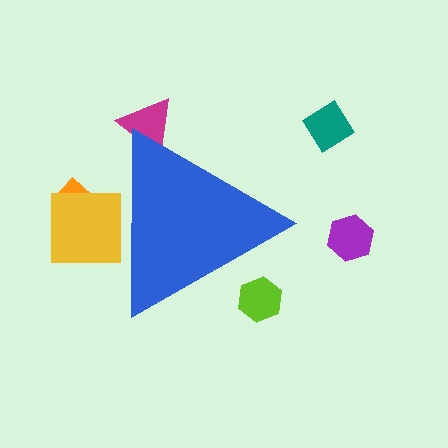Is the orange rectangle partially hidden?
Yes, the orange rectangle is partially hidden behind the blue triangle.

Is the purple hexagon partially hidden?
No, the purple hexagon is fully visible.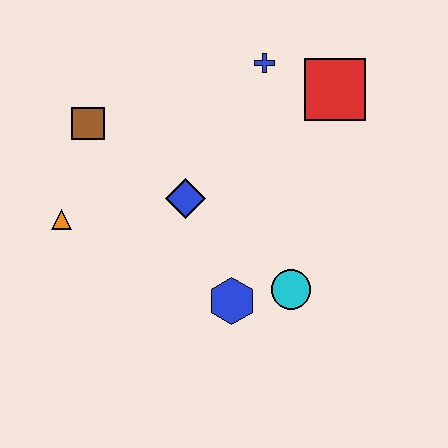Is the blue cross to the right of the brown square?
Yes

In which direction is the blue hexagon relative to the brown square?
The blue hexagon is below the brown square.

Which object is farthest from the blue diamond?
The red square is farthest from the blue diamond.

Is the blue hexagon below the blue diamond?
Yes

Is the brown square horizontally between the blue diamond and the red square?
No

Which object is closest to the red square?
The blue cross is closest to the red square.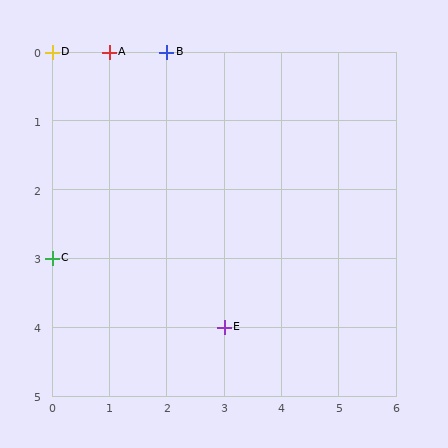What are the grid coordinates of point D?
Point D is at grid coordinates (0, 0).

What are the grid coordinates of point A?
Point A is at grid coordinates (1, 0).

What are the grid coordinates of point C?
Point C is at grid coordinates (0, 3).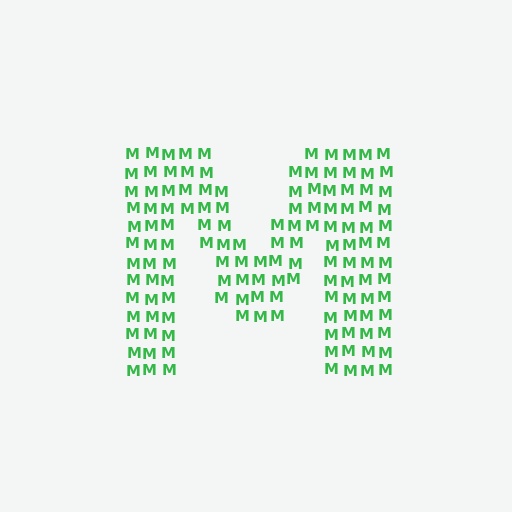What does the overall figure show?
The overall figure shows the letter M.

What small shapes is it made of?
It is made of small letter M's.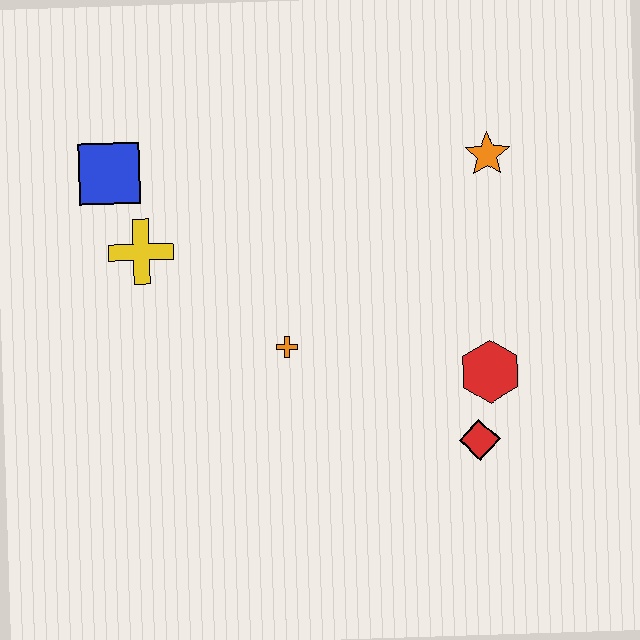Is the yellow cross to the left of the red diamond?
Yes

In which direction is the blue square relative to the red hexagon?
The blue square is to the left of the red hexagon.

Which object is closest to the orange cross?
The yellow cross is closest to the orange cross.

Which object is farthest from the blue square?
The red diamond is farthest from the blue square.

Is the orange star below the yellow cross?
No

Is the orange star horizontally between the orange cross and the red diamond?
No